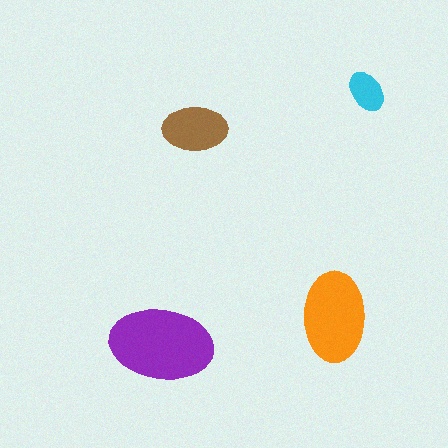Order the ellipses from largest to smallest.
the purple one, the orange one, the brown one, the cyan one.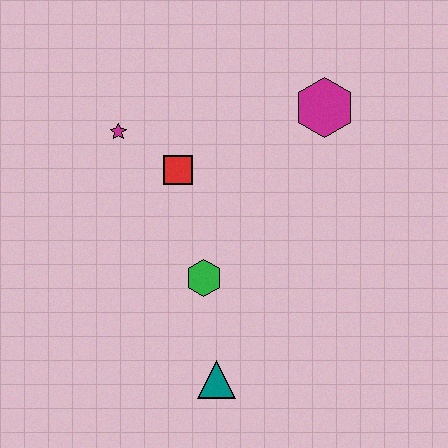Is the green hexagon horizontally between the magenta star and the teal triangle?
Yes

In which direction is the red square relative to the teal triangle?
The red square is above the teal triangle.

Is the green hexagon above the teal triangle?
Yes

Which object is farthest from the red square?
The teal triangle is farthest from the red square.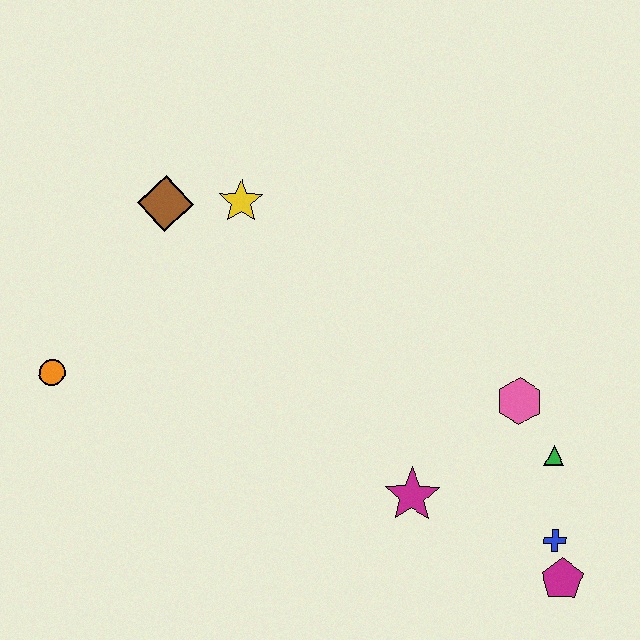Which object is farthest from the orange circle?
The magenta pentagon is farthest from the orange circle.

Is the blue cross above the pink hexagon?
No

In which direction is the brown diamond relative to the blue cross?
The brown diamond is to the left of the blue cross.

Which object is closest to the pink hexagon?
The green triangle is closest to the pink hexagon.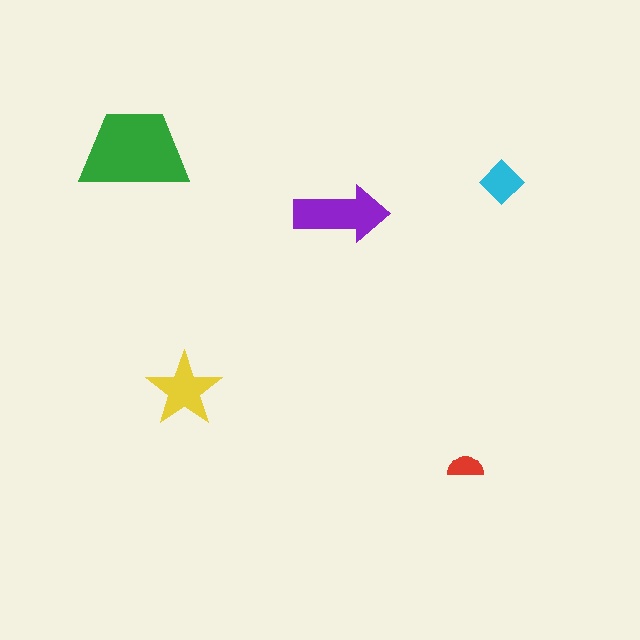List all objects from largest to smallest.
The green trapezoid, the purple arrow, the yellow star, the cyan diamond, the red semicircle.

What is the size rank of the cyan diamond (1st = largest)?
4th.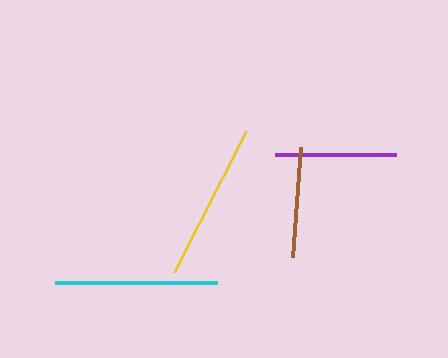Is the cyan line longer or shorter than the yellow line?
The cyan line is longer than the yellow line.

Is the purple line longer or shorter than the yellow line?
The yellow line is longer than the purple line.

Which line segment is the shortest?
The brown line is the shortest at approximately 111 pixels.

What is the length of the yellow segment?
The yellow segment is approximately 158 pixels long.